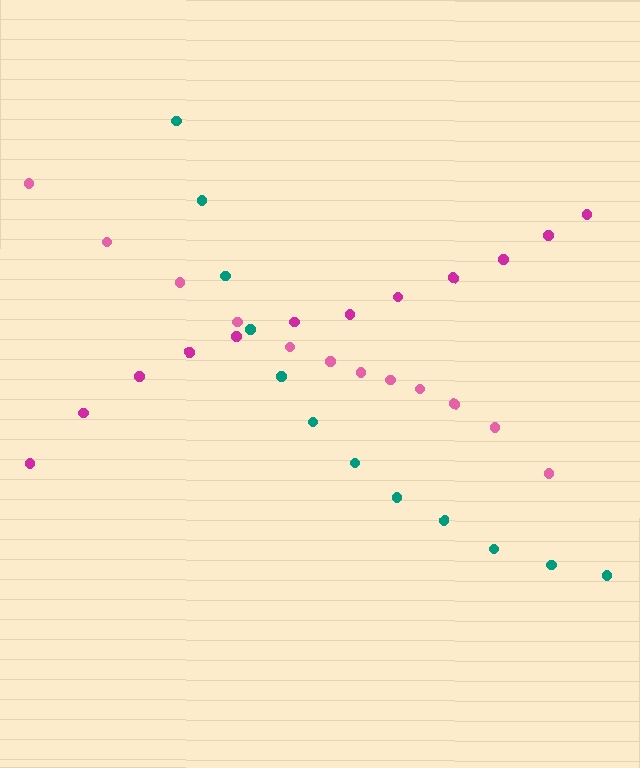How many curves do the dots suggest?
There are 3 distinct paths.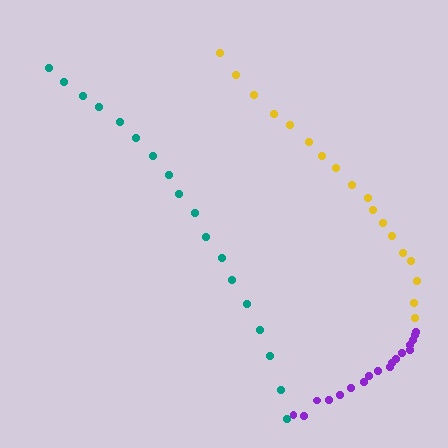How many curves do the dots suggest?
There are 3 distinct paths.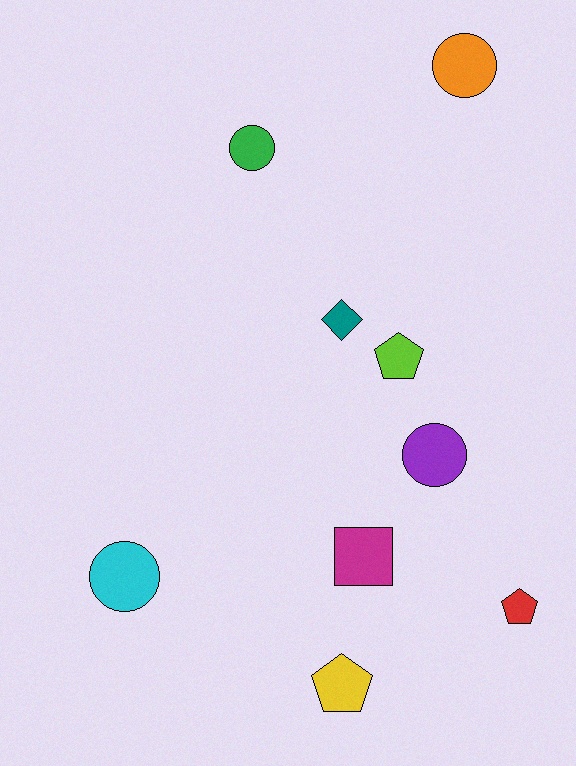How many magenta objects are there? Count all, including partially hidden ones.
There is 1 magenta object.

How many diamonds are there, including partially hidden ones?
There is 1 diamond.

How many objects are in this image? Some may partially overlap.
There are 9 objects.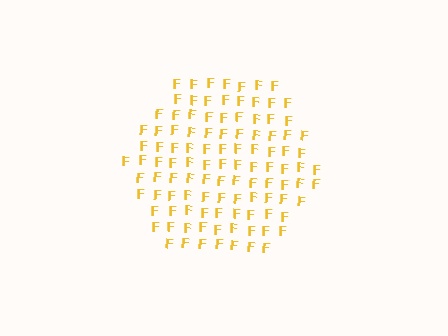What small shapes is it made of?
It is made of small letter F's.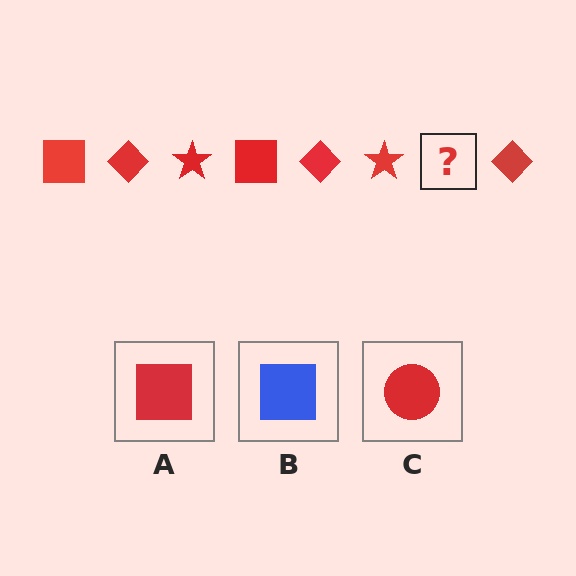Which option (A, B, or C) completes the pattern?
A.